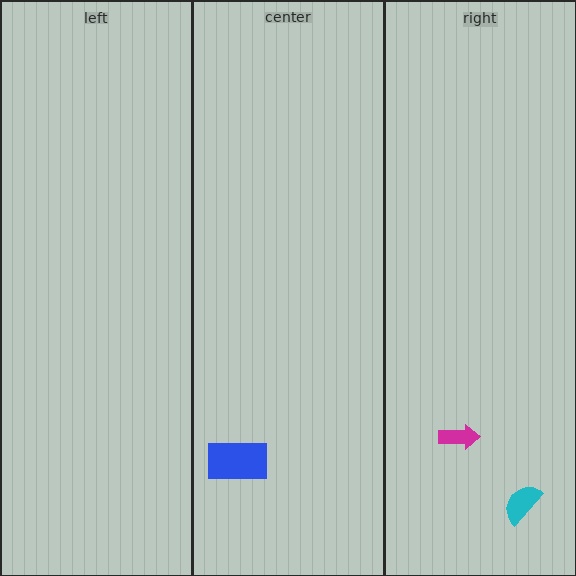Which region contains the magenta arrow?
The right region.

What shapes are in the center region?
The blue rectangle.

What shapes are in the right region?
The cyan semicircle, the magenta arrow.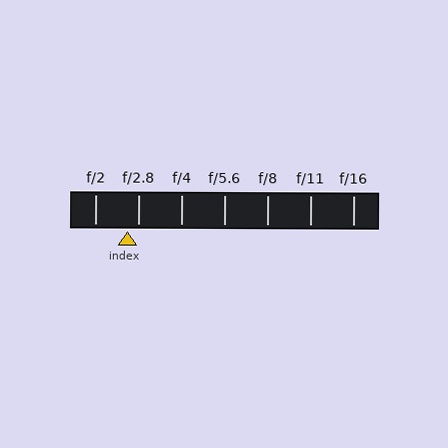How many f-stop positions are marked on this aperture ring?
There are 7 f-stop positions marked.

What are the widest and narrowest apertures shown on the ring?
The widest aperture shown is f/2 and the narrowest is f/16.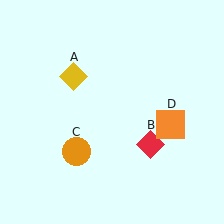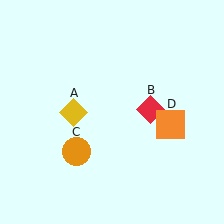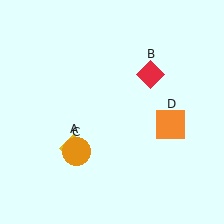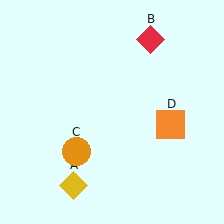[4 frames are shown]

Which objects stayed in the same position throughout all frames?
Orange circle (object C) and orange square (object D) remained stationary.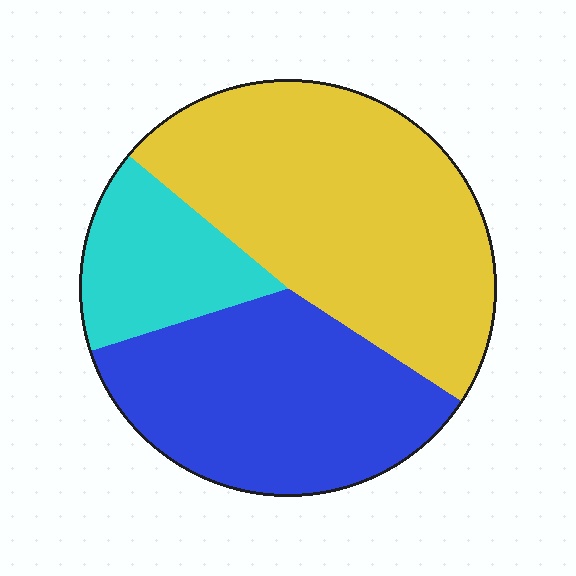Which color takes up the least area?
Cyan, at roughly 15%.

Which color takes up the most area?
Yellow, at roughly 50%.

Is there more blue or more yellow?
Yellow.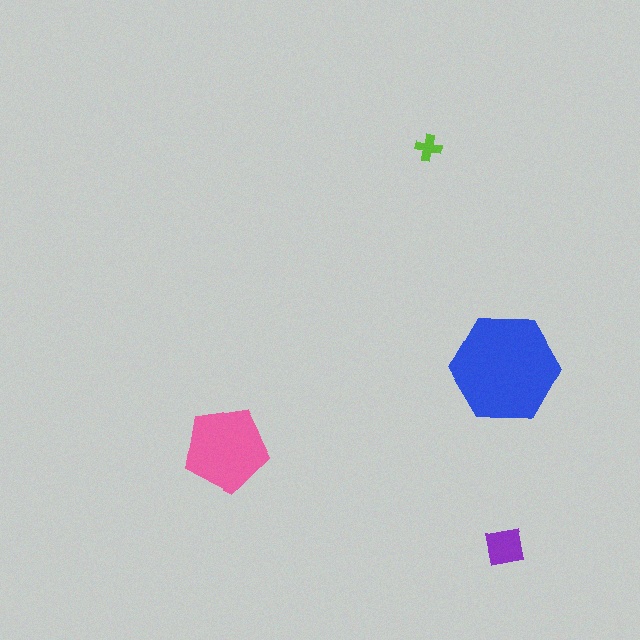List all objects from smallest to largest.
The lime cross, the purple square, the pink pentagon, the blue hexagon.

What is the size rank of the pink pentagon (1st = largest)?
2nd.